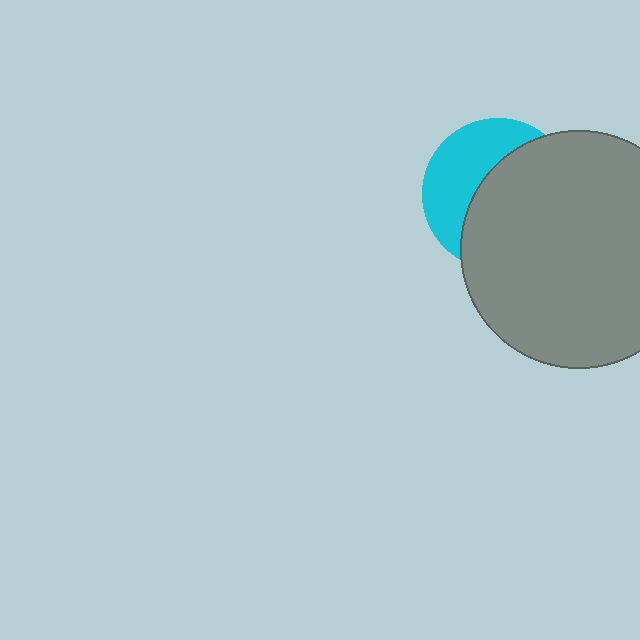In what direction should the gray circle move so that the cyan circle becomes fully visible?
The gray circle should move right. That is the shortest direction to clear the overlap and leave the cyan circle fully visible.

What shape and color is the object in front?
The object in front is a gray circle.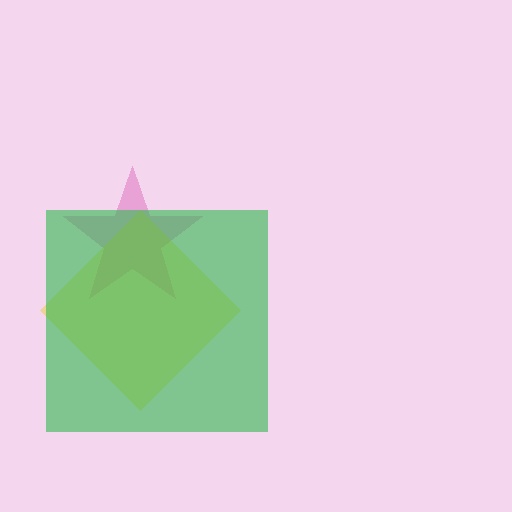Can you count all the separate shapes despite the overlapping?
Yes, there are 3 separate shapes.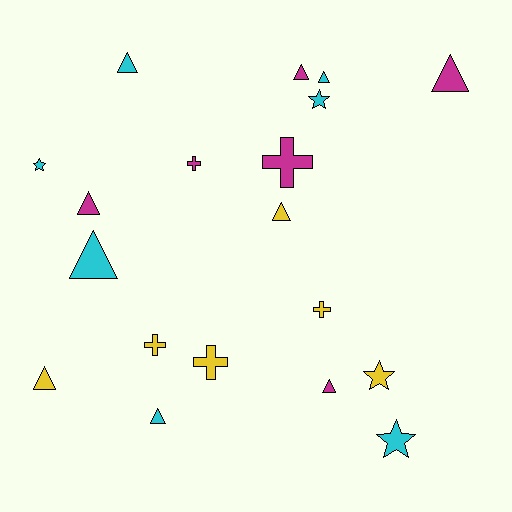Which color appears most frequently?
Cyan, with 7 objects.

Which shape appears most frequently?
Triangle, with 10 objects.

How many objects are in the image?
There are 19 objects.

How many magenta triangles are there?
There are 4 magenta triangles.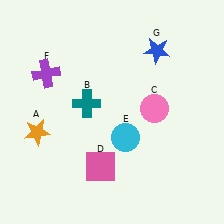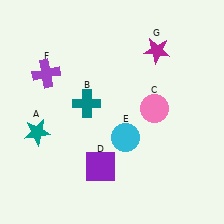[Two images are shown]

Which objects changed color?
A changed from orange to teal. D changed from pink to purple. G changed from blue to magenta.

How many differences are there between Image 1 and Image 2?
There are 3 differences between the two images.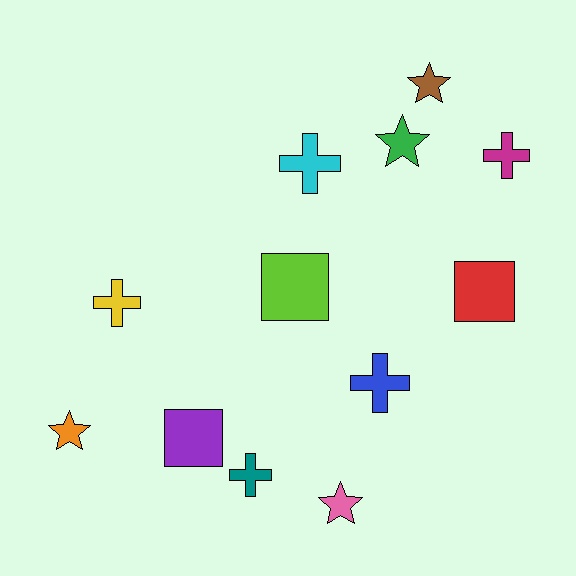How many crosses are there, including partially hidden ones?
There are 5 crosses.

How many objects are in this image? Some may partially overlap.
There are 12 objects.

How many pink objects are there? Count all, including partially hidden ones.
There is 1 pink object.